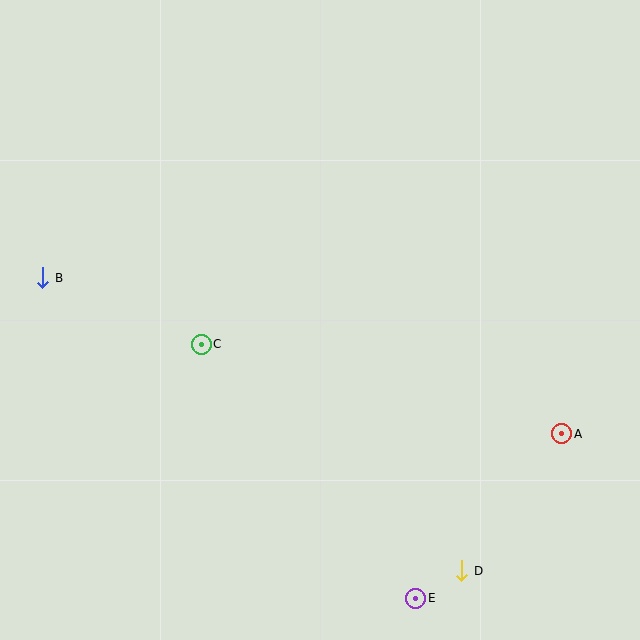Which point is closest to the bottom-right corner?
Point D is closest to the bottom-right corner.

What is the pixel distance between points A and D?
The distance between A and D is 170 pixels.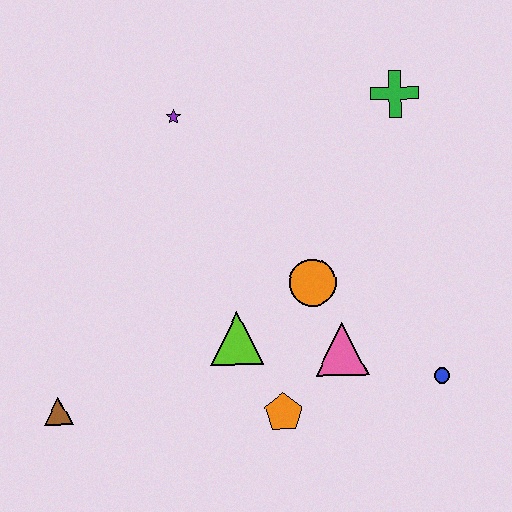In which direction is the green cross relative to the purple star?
The green cross is to the right of the purple star.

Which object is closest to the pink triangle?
The orange circle is closest to the pink triangle.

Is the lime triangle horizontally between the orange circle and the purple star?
Yes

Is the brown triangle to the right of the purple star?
No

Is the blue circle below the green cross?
Yes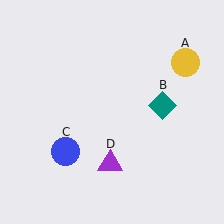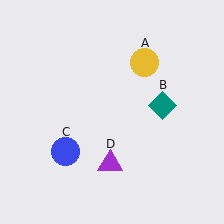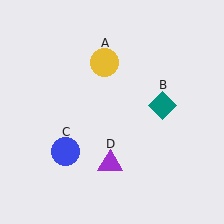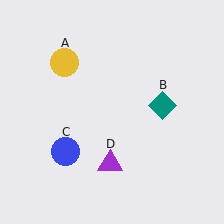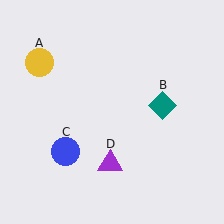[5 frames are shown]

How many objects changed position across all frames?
1 object changed position: yellow circle (object A).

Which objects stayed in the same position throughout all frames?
Teal diamond (object B) and blue circle (object C) and purple triangle (object D) remained stationary.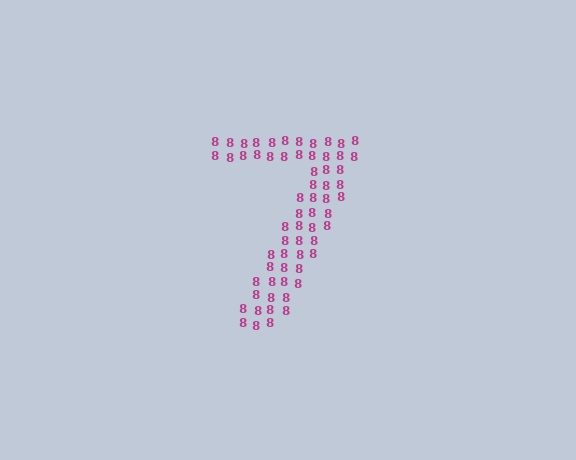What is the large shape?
The large shape is the digit 7.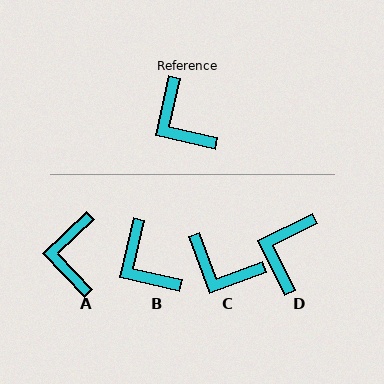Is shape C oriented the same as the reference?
No, it is off by about 33 degrees.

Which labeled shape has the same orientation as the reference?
B.